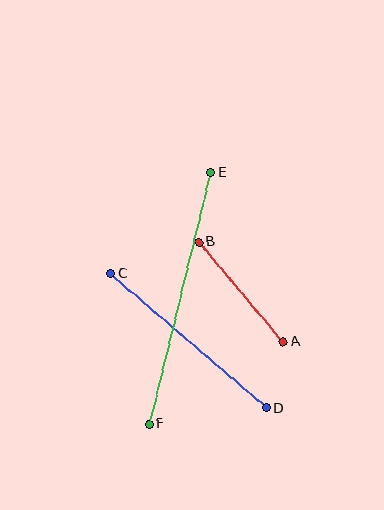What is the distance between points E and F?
The distance is approximately 259 pixels.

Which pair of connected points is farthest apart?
Points E and F are farthest apart.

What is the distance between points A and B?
The distance is approximately 131 pixels.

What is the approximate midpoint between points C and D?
The midpoint is at approximately (188, 341) pixels.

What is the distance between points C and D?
The distance is approximately 206 pixels.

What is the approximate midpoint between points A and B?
The midpoint is at approximately (241, 292) pixels.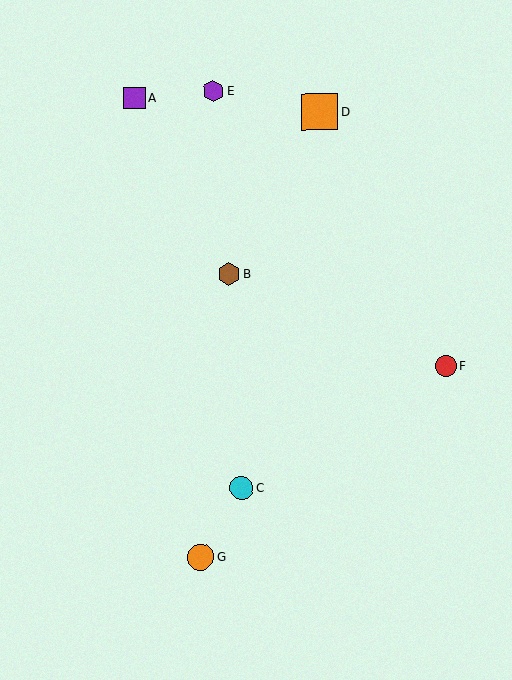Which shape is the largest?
The orange square (labeled D) is the largest.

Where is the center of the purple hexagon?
The center of the purple hexagon is at (213, 91).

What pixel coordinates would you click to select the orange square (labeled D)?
Click at (320, 112) to select the orange square D.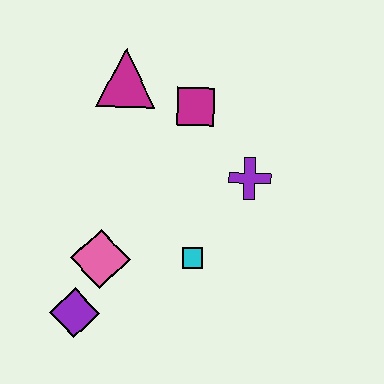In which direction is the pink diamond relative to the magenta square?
The pink diamond is below the magenta square.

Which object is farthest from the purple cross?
The purple diamond is farthest from the purple cross.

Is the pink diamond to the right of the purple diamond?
Yes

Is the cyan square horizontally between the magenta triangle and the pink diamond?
No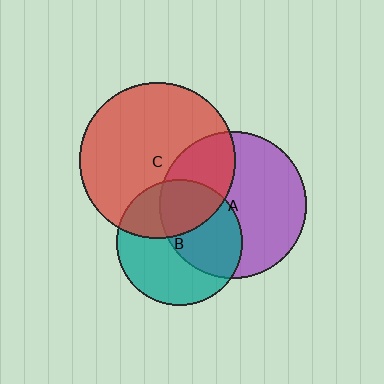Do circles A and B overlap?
Yes.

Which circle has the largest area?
Circle C (red).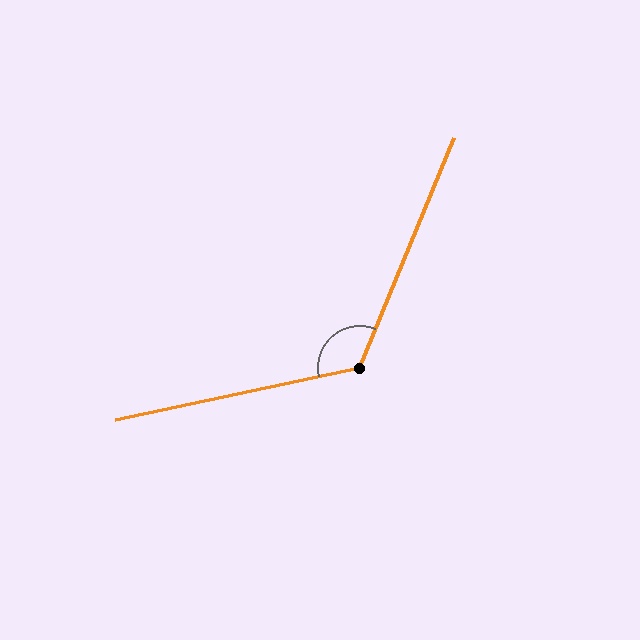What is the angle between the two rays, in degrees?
Approximately 124 degrees.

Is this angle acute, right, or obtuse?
It is obtuse.